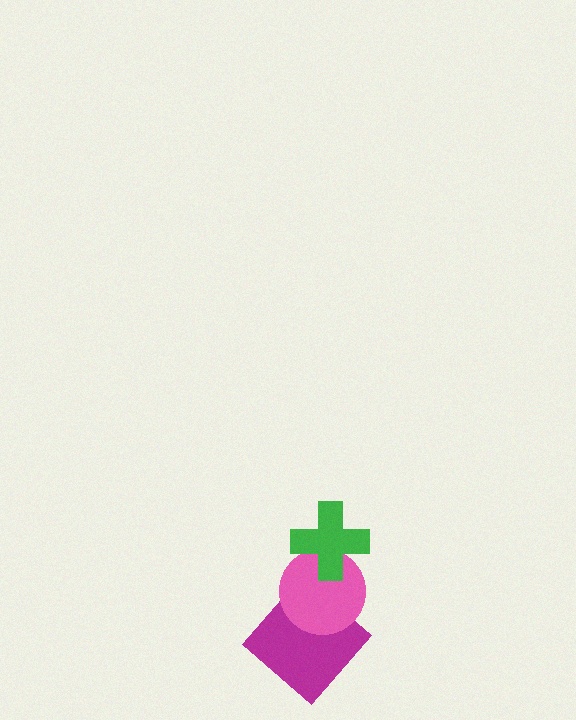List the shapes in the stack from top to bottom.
From top to bottom: the green cross, the pink circle, the magenta diamond.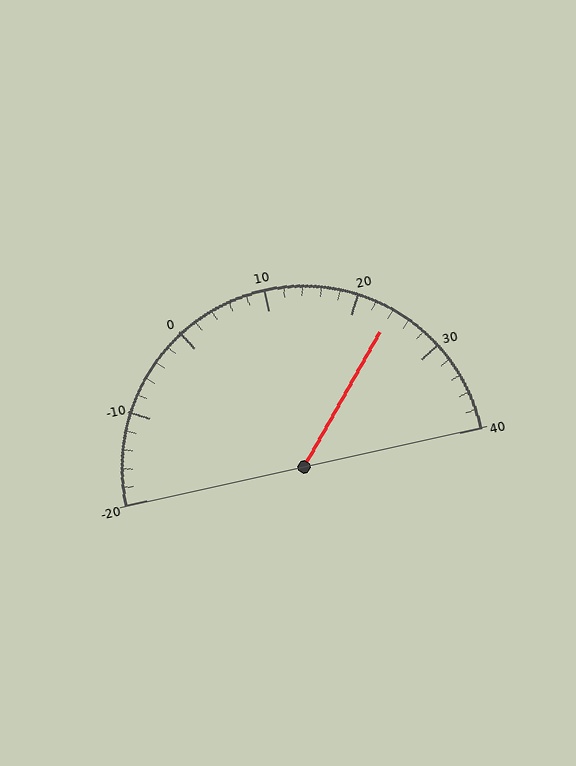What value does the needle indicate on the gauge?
The needle indicates approximately 24.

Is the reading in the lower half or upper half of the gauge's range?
The reading is in the upper half of the range (-20 to 40).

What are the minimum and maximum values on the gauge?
The gauge ranges from -20 to 40.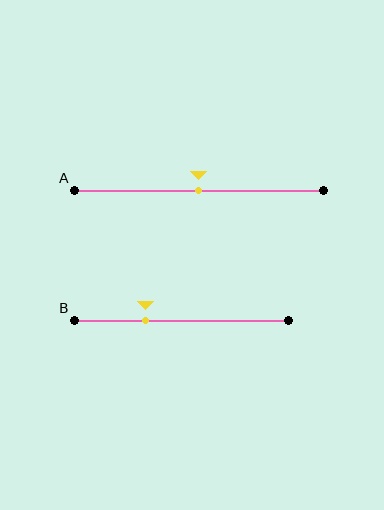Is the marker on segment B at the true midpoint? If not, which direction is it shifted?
No, the marker on segment B is shifted to the left by about 17% of the segment length.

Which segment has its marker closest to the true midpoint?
Segment A has its marker closest to the true midpoint.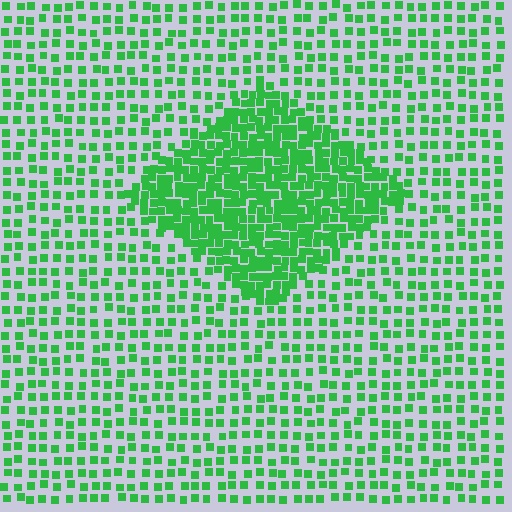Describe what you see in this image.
The image contains small green elements arranged at two different densities. A diamond-shaped region is visible where the elements are more densely packed than the surrounding area.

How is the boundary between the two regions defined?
The boundary is defined by a change in element density (approximately 2.3x ratio). All elements are the same color, size, and shape.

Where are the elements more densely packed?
The elements are more densely packed inside the diamond boundary.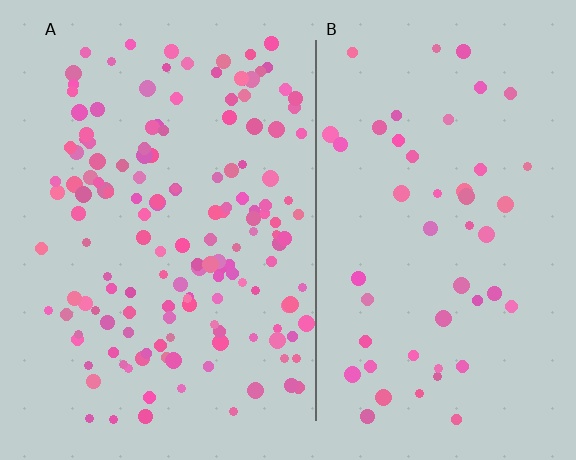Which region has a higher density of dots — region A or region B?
A (the left).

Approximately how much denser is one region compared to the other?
Approximately 3.0× — region A over region B.